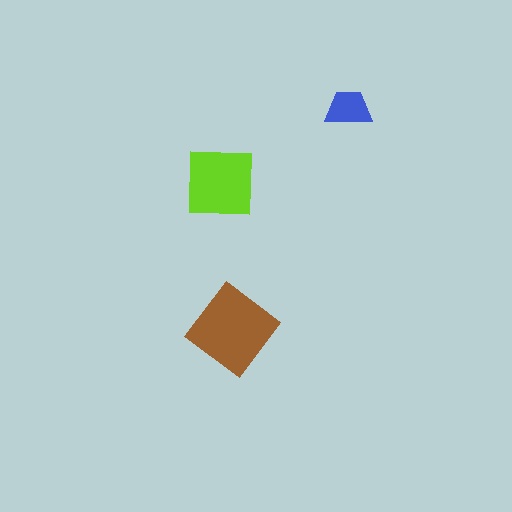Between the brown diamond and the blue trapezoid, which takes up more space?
The brown diamond.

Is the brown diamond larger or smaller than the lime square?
Larger.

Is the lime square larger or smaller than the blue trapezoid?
Larger.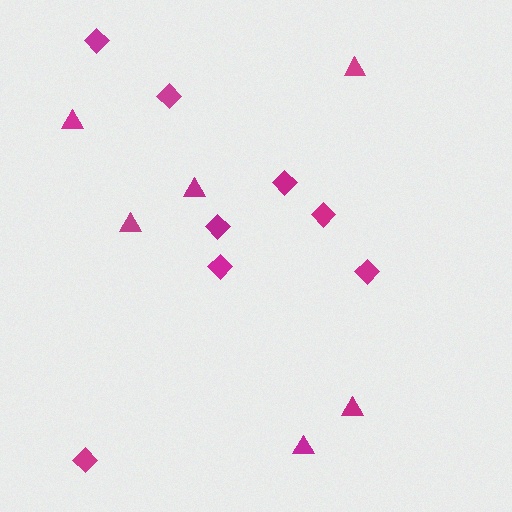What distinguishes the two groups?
There are 2 groups: one group of triangles (6) and one group of diamonds (8).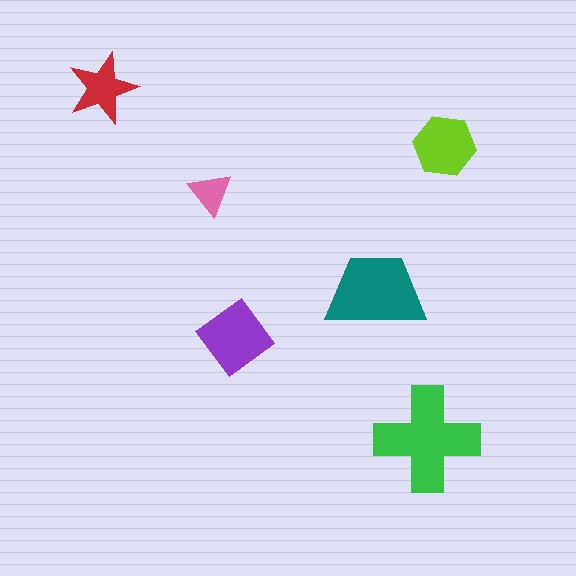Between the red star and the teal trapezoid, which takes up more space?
The teal trapezoid.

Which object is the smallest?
The pink triangle.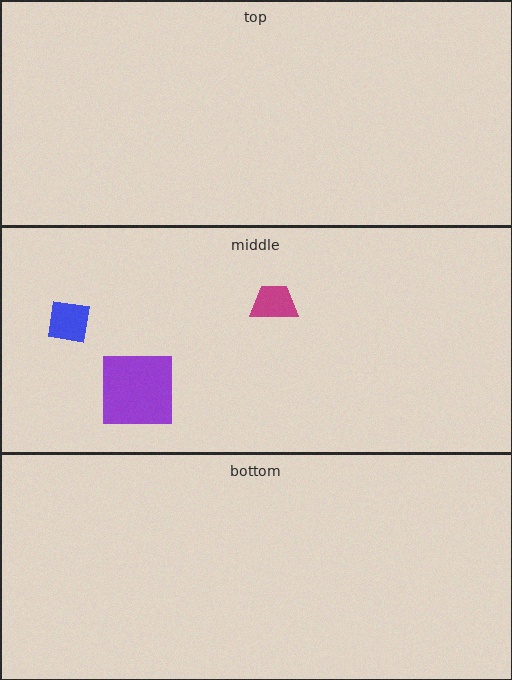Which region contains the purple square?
The middle region.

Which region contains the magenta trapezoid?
The middle region.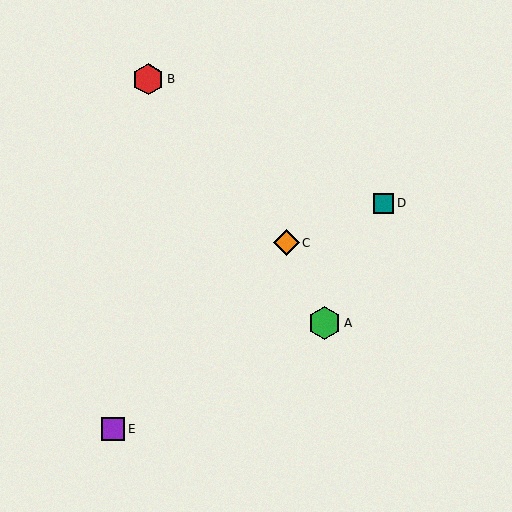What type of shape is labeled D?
Shape D is a teal square.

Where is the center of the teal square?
The center of the teal square is at (384, 203).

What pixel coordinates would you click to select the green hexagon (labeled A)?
Click at (325, 323) to select the green hexagon A.